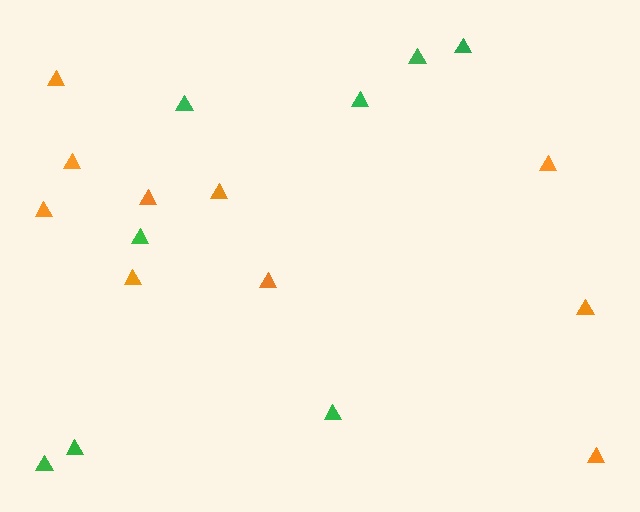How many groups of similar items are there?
There are 2 groups: one group of green triangles (8) and one group of orange triangles (10).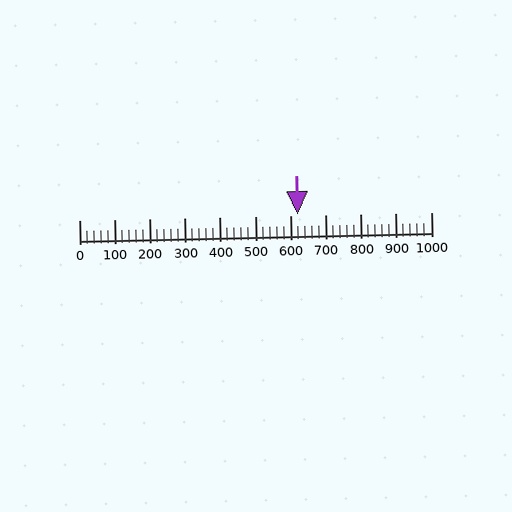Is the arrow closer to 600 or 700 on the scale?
The arrow is closer to 600.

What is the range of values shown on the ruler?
The ruler shows values from 0 to 1000.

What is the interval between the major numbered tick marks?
The major tick marks are spaced 100 units apart.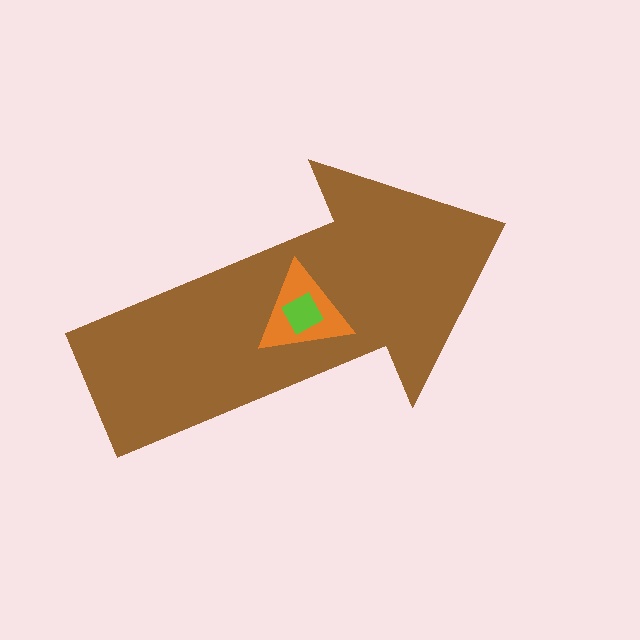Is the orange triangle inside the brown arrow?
Yes.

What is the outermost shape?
The brown arrow.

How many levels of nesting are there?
3.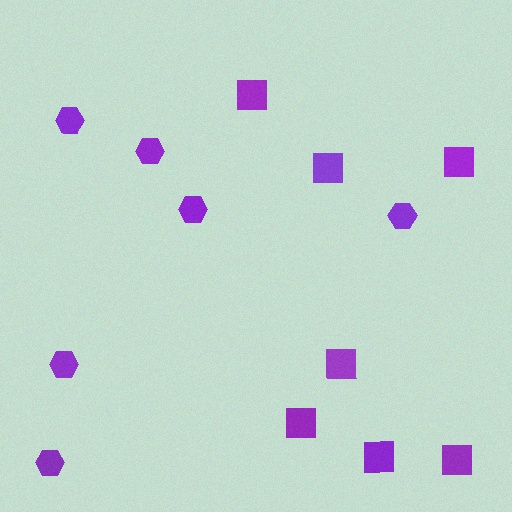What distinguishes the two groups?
There are 2 groups: one group of squares (7) and one group of hexagons (6).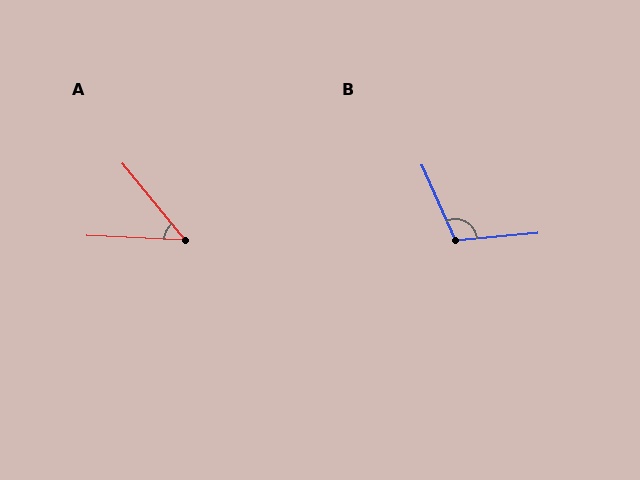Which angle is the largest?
B, at approximately 109 degrees.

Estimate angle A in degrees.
Approximately 48 degrees.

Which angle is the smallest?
A, at approximately 48 degrees.